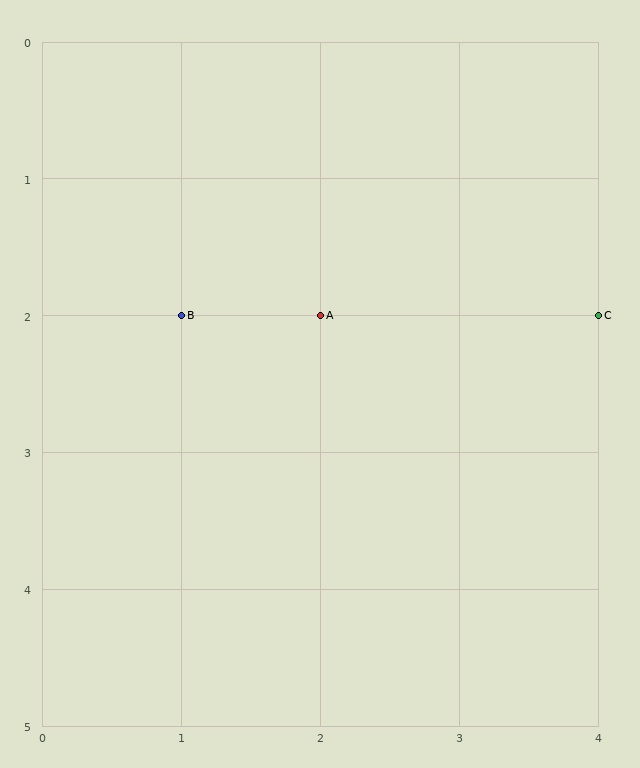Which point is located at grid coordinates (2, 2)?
Point A is at (2, 2).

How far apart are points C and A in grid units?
Points C and A are 2 columns apart.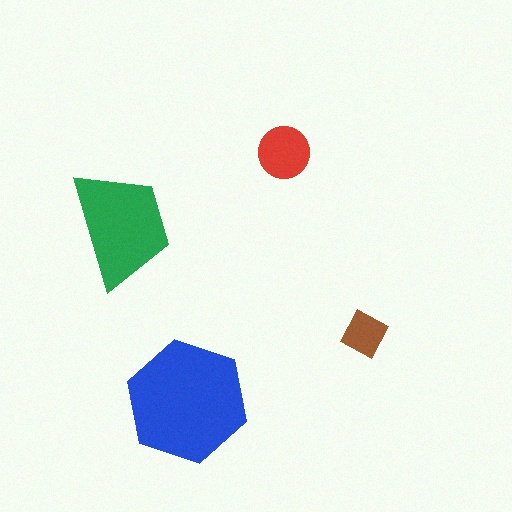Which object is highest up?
The red circle is topmost.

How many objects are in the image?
There are 4 objects in the image.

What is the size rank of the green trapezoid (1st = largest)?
2nd.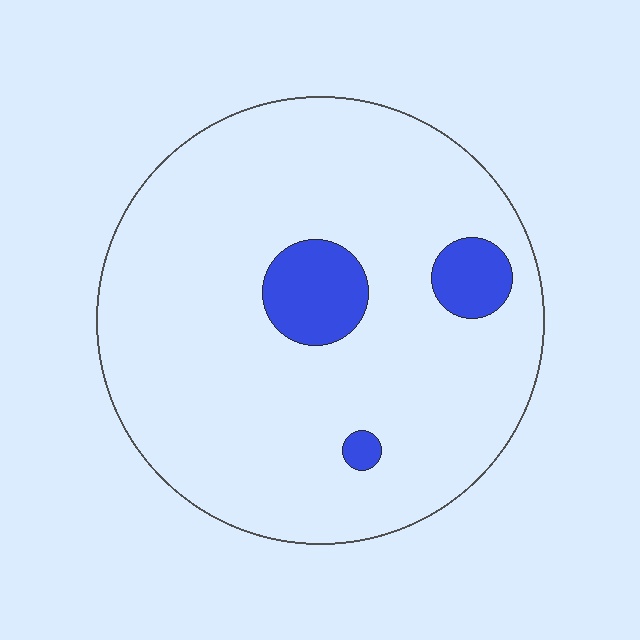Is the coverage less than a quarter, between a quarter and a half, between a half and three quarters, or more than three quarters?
Less than a quarter.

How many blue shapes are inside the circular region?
3.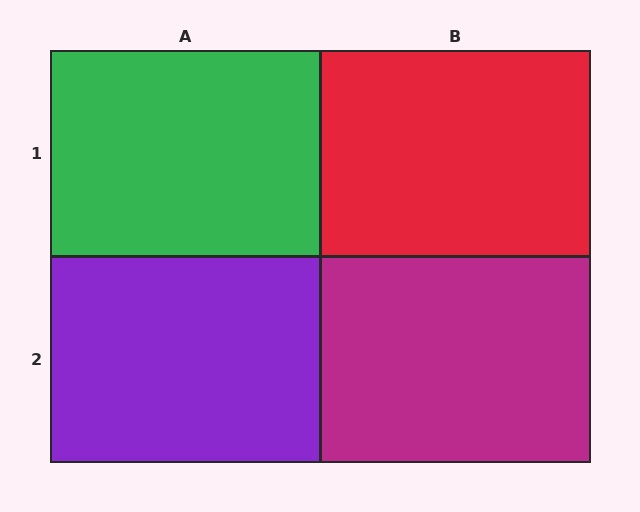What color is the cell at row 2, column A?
Purple.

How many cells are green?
1 cell is green.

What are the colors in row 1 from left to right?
Green, red.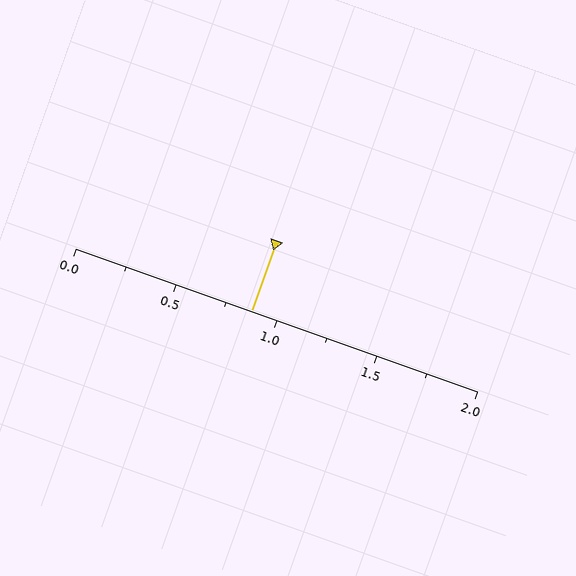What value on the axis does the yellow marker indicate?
The marker indicates approximately 0.88.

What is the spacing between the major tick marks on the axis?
The major ticks are spaced 0.5 apart.